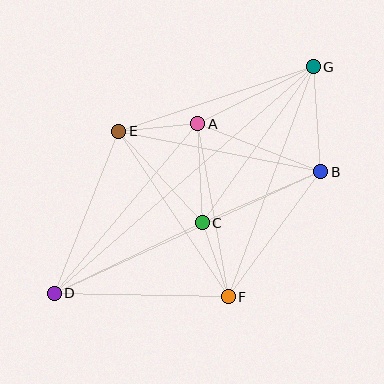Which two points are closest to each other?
Points C and F are closest to each other.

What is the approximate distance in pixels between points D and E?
The distance between D and E is approximately 175 pixels.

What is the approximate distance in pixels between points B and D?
The distance between B and D is approximately 293 pixels.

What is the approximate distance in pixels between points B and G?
The distance between B and G is approximately 105 pixels.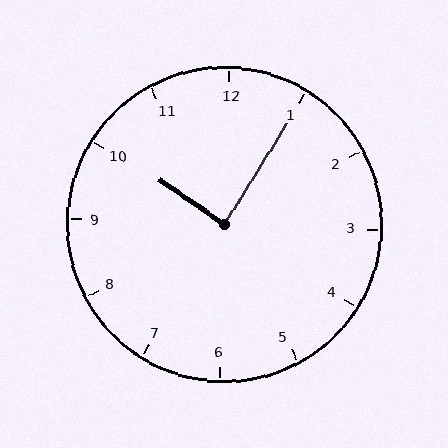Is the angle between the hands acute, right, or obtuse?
It is right.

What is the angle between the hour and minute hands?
Approximately 88 degrees.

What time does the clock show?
10:05.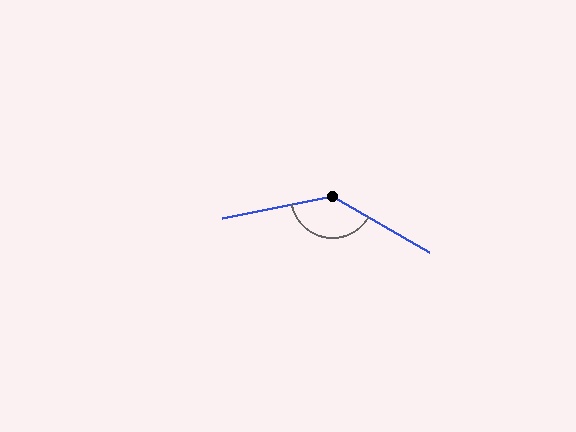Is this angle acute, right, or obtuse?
It is obtuse.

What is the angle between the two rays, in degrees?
Approximately 139 degrees.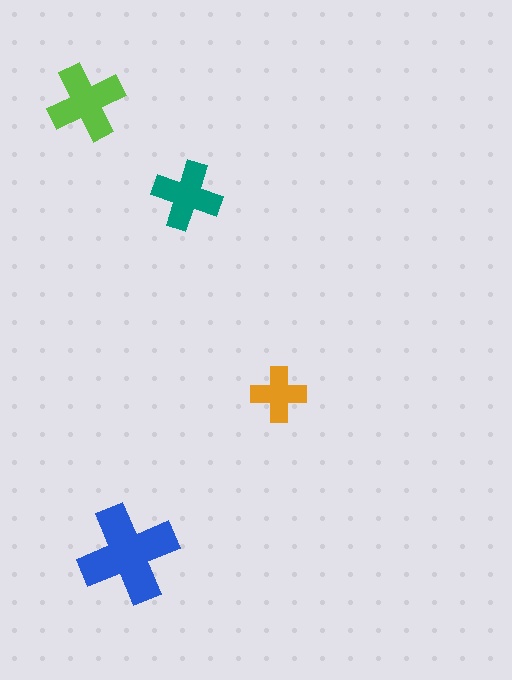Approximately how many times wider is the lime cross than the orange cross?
About 1.5 times wider.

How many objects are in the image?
There are 4 objects in the image.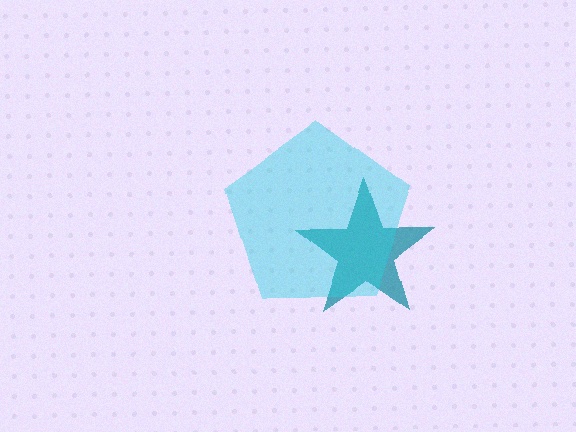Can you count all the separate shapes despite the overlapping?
Yes, there are 2 separate shapes.